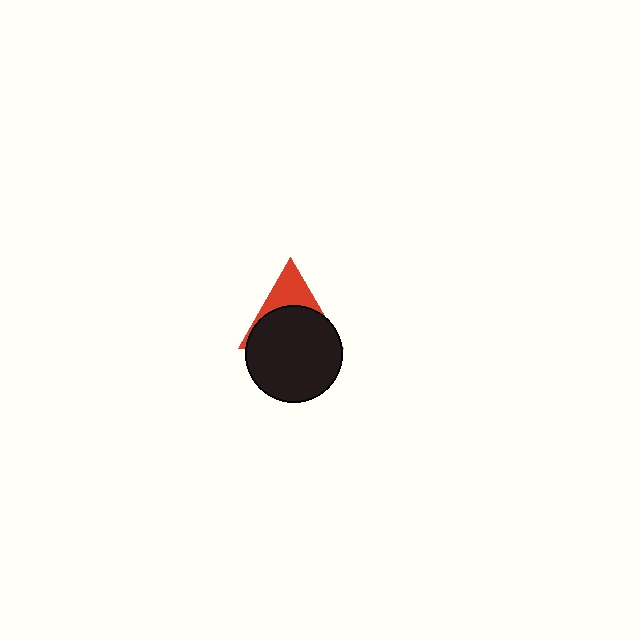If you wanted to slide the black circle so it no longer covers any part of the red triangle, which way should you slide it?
Slide it down — that is the most direct way to separate the two shapes.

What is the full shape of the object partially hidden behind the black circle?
The partially hidden object is a red triangle.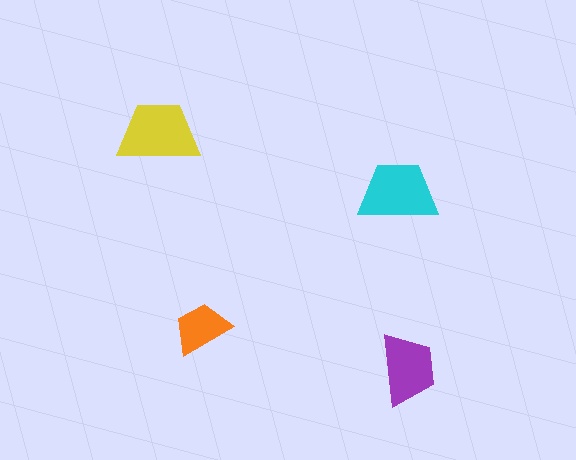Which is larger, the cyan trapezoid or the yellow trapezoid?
The yellow one.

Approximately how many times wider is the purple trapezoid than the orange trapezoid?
About 1.5 times wider.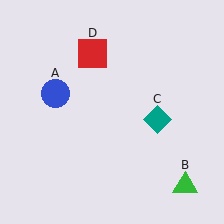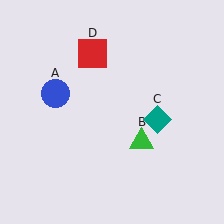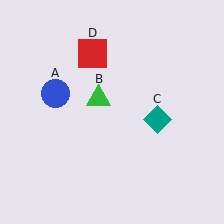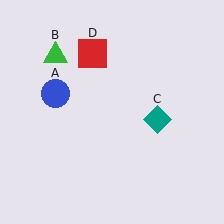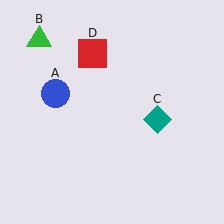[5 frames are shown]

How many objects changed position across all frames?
1 object changed position: green triangle (object B).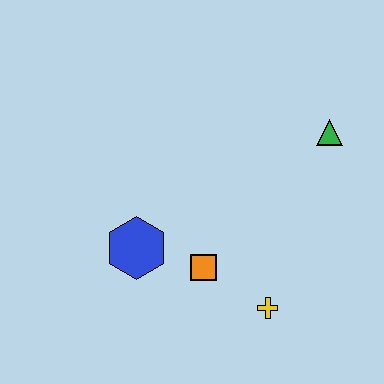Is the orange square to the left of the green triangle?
Yes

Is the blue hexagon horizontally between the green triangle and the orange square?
No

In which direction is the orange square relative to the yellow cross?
The orange square is to the left of the yellow cross.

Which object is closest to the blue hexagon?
The orange square is closest to the blue hexagon.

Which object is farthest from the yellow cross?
The green triangle is farthest from the yellow cross.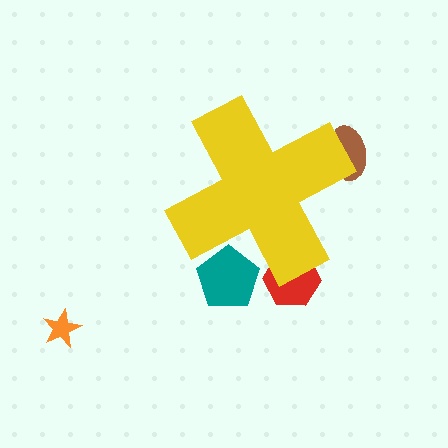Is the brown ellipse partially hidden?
Yes, the brown ellipse is partially hidden behind the yellow cross.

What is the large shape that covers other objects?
A yellow cross.